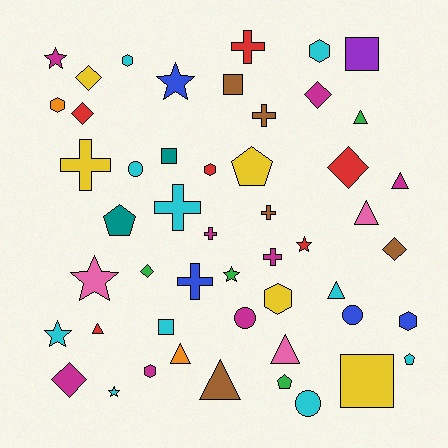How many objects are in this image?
There are 50 objects.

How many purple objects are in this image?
There is 1 purple object.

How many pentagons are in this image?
There are 4 pentagons.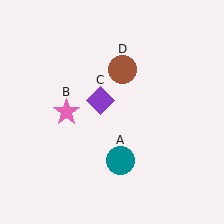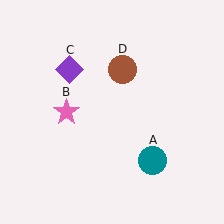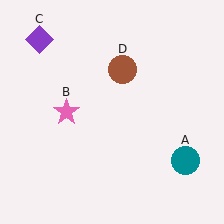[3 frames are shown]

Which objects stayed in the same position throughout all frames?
Pink star (object B) and brown circle (object D) remained stationary.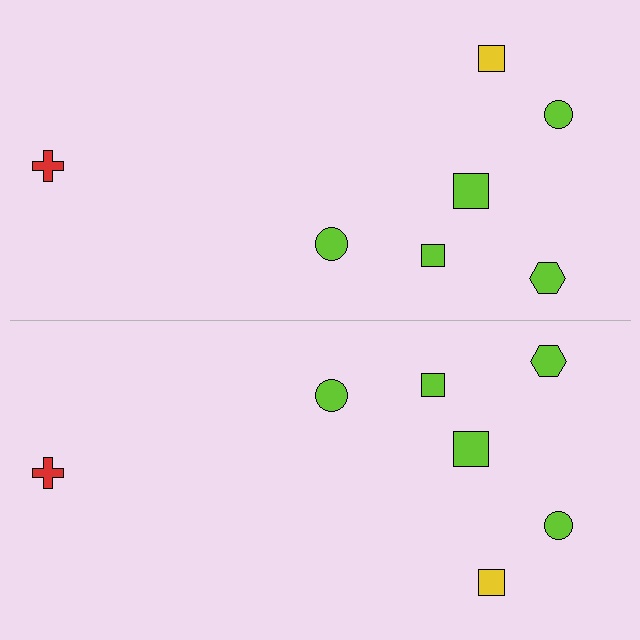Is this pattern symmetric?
Yes, this pattern has bilateral (reflection) symmetry.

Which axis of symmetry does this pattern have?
The pattern has a horizontal axis of symmetry running through the center of the image.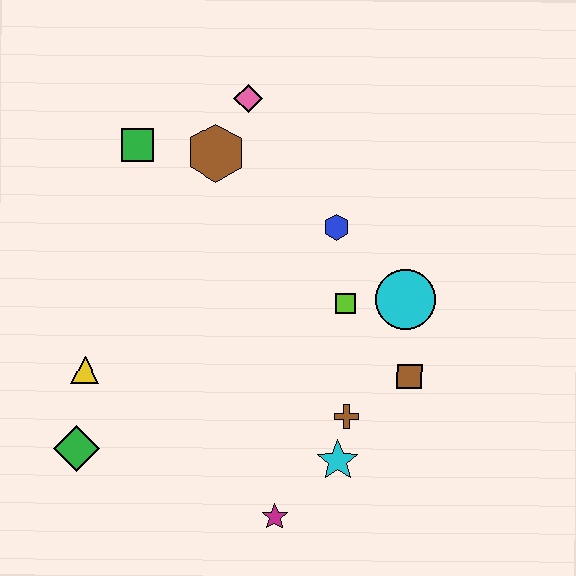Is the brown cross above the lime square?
No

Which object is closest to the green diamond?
The yellow triangle is closest to the green diamond.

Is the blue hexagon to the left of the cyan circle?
Yes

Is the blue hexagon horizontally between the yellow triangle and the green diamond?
No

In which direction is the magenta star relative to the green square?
The magenta star is below the green square.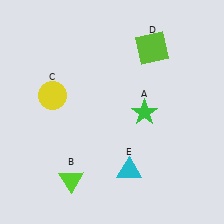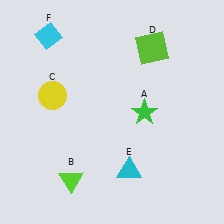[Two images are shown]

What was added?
A cyan diamond (F) was added in Image 2.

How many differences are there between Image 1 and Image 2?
There is 1 difference between the two images.